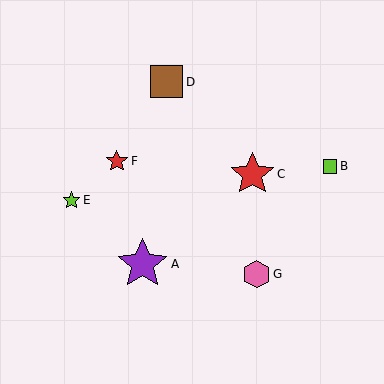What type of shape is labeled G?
Shape G is a pink hexagon.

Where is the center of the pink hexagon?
The center of the pink hexagon is at (256, 274).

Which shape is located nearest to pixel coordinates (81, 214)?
The lime star (labeled E) at (71, 200) is nearest to that location.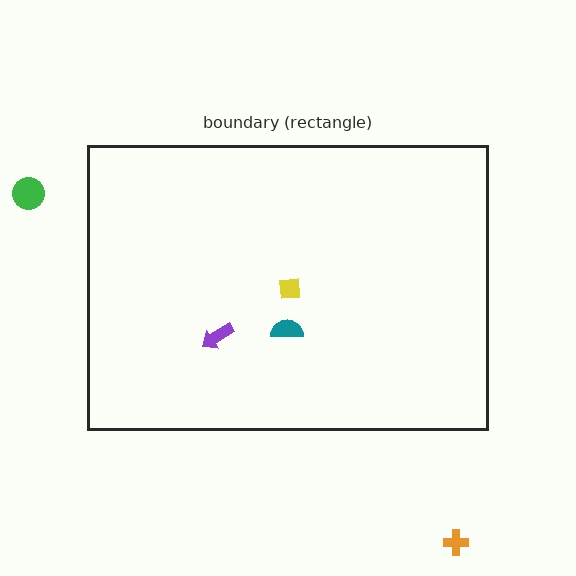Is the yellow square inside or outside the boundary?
Inside.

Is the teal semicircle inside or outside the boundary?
Inside.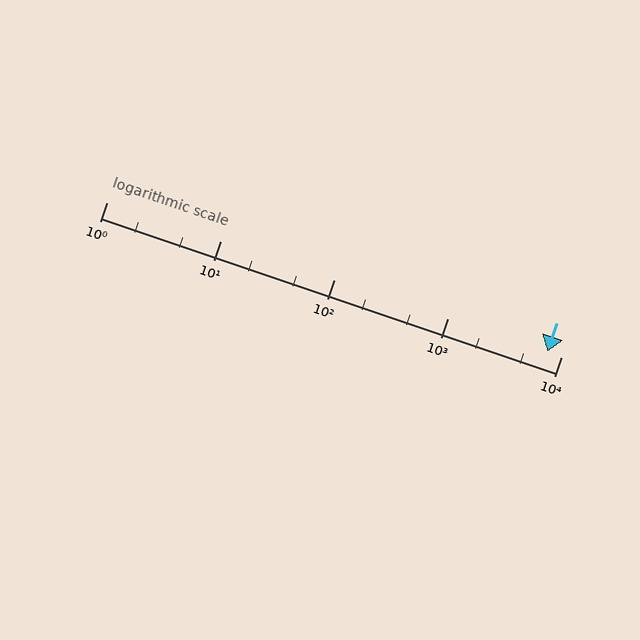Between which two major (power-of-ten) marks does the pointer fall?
The pointer is between 1000 and 10000.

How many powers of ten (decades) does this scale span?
The scale spans 4 decades, from 1 to 10000.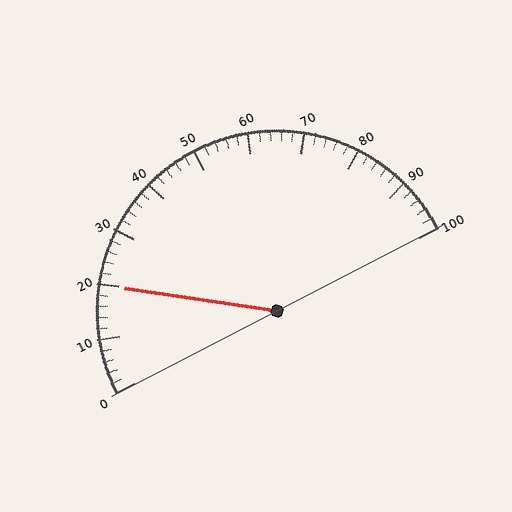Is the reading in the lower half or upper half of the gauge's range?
The reading is in the lower half of the range (0 to 100).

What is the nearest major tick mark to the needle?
The nearest major tick mark is 20.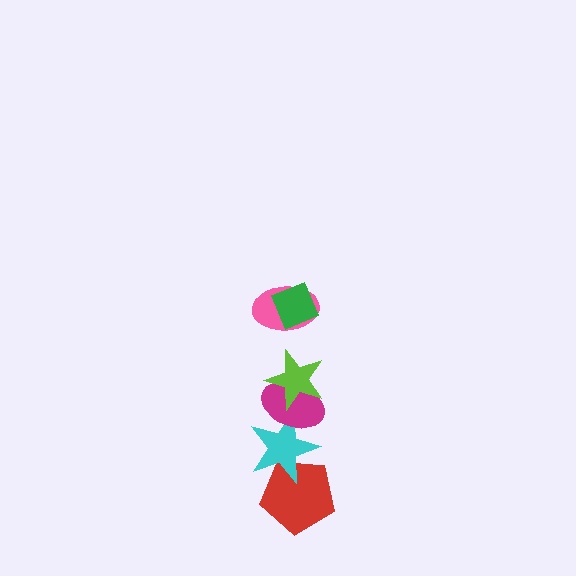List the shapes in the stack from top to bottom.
From top to bottom: the green diamond, the pink ellipse, the lime star, the magenta ellipse, the cyan star, the red pentagon.